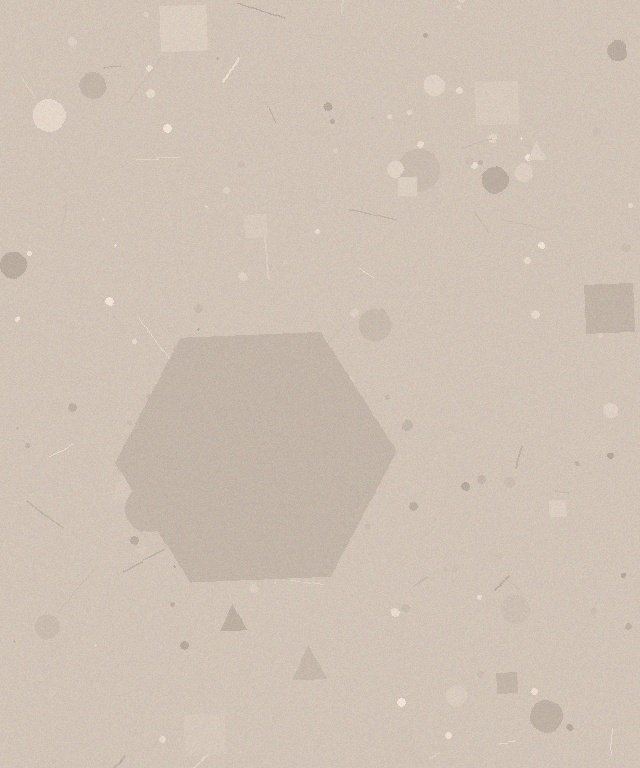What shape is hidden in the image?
A hexagon is hidden in the image.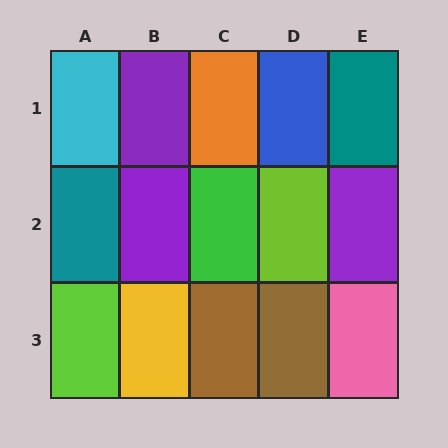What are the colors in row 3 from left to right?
Lime, yellow, brown, brown, pink.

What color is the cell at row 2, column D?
Lime.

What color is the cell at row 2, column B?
Purple.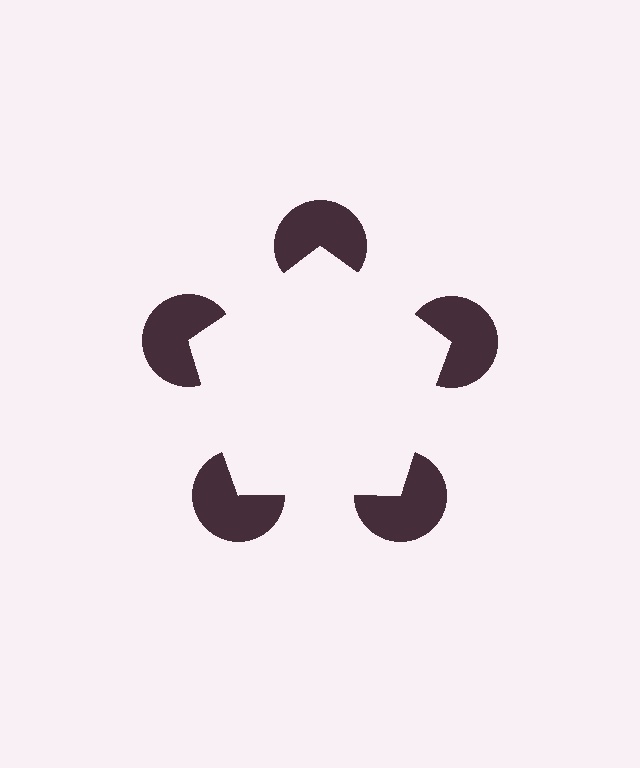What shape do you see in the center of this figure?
An illusory pentagon — its edges are inferred from the aligned wedge cuts in the pac-man discs, not physically drawn.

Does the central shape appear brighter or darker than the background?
It typically appears slightly brighter than the background, even though no actual brightness change is drawn.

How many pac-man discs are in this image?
There are 5 — one at each vertex of the illusory pentagon.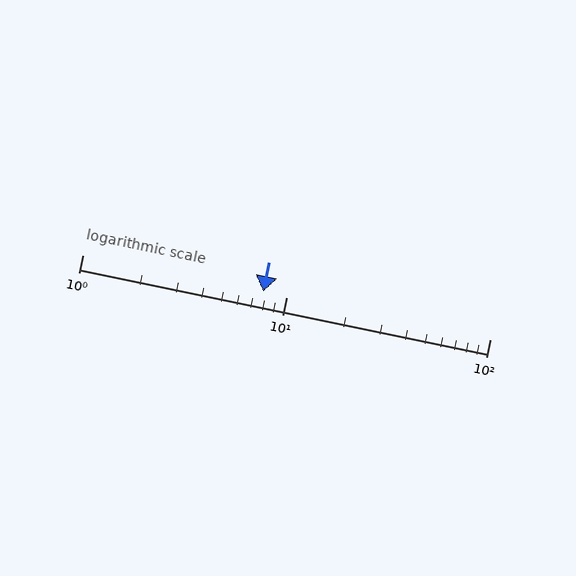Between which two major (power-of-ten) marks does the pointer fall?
The pointer is between 1 and 10.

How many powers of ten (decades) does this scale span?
The scale spans 2 decades, from 1 to 100.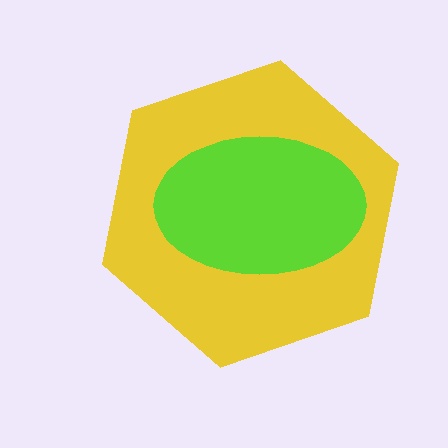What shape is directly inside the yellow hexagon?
The lime ellipse.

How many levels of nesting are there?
2.